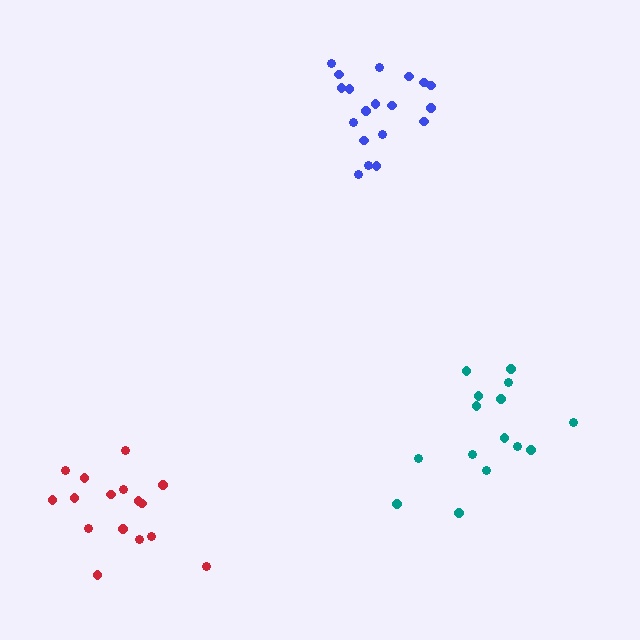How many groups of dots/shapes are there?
There are 3 groups.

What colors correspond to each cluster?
The clusters are colored: blue, teal, red.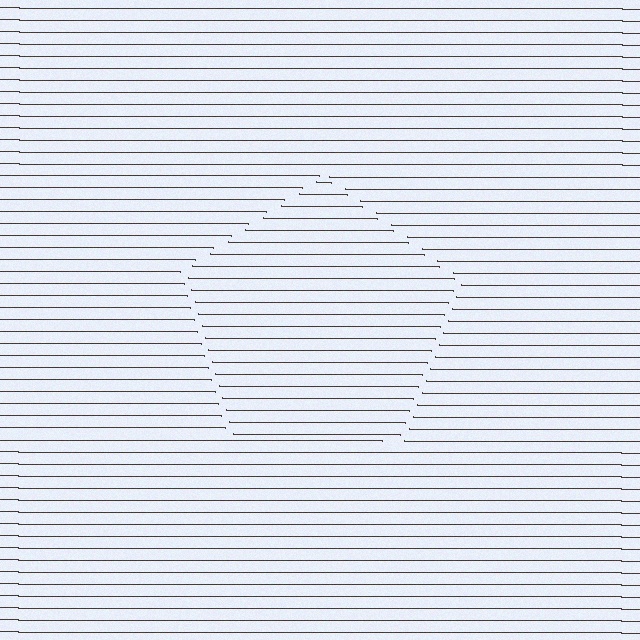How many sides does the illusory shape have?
5 sides — the line-ends trace a pentagon.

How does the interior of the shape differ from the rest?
The interior of the shape contains the same grating, shifted by half a period — the contour is defined by the phase discontinuity where line-ends from the inner and outer gratings abut.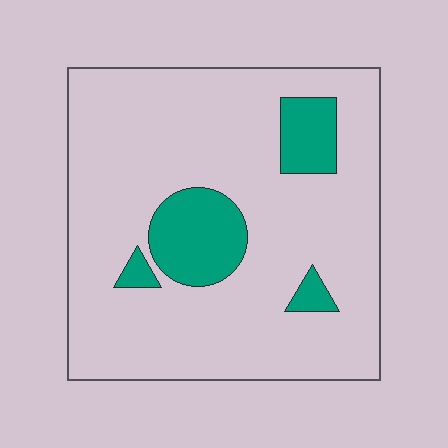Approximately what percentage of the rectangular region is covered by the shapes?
Approximately 15%.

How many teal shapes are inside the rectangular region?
4.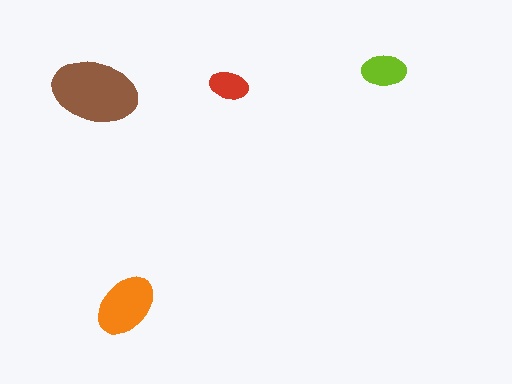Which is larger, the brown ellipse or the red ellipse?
The brown one.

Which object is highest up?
The lime ellipse is topmost.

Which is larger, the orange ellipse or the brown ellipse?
The brown one.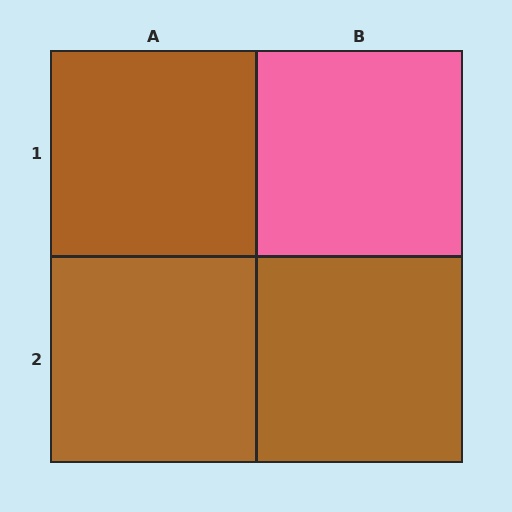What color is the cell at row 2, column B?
Brown.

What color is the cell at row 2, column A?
Brown.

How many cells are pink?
1 cell is pink.